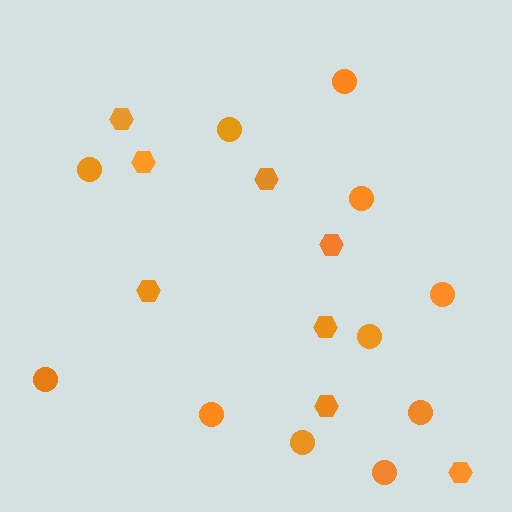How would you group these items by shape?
There are 2 groups: one group of hexagons (8) and one group of circles (11).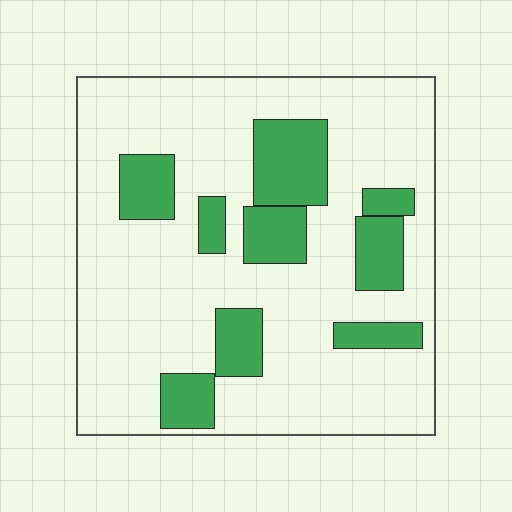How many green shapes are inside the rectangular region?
9.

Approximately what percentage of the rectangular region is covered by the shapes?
Approximately 25%.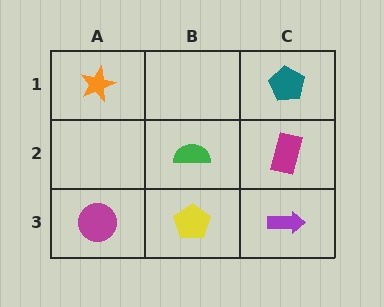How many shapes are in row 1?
2 shapes.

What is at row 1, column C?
A teal pentagon.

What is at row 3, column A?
A magenta circle.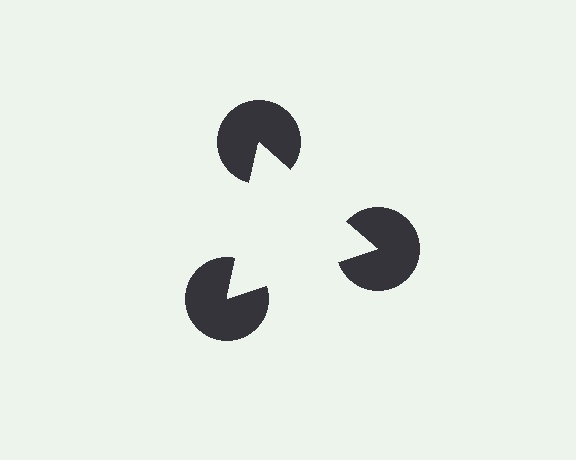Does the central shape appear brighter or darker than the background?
It typically appears slightly brighter than the background, even though no actual brightness change is drawn.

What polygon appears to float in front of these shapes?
An illusory triangle — its edges are inferred from the aligned wedge cuts in the pac-man discs, not physically drawn.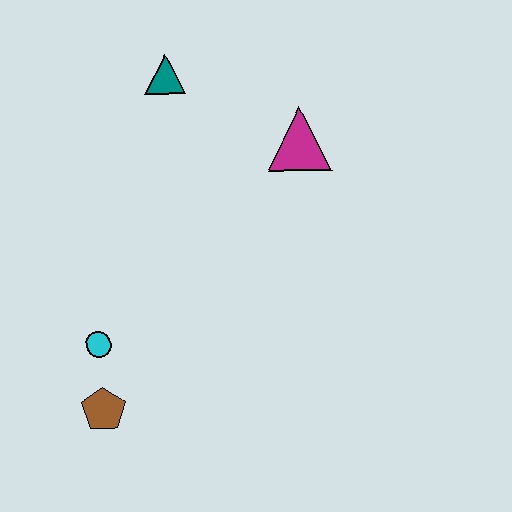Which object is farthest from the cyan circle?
The magenta triangle is farthest from the cyan circle.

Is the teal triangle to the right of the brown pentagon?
Yes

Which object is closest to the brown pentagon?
The cyan circle is closest to the brown pentagon.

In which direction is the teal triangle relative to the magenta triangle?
The teal triangle is to the left of the magenta triangle.